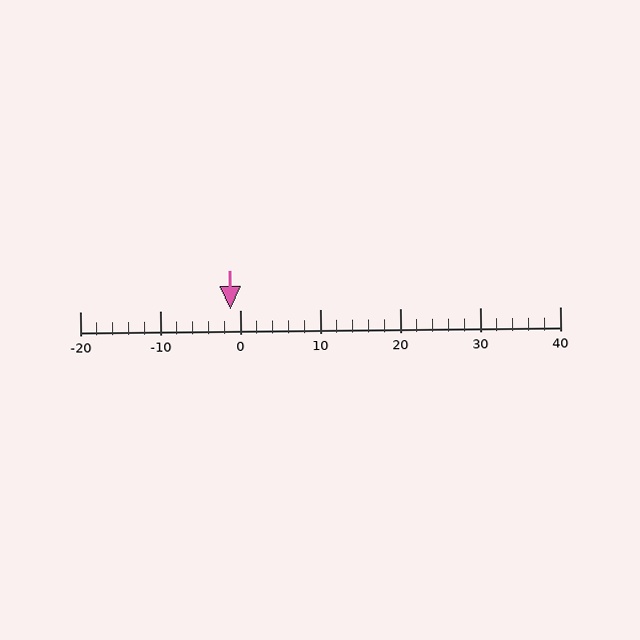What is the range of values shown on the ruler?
The ruler shows values from -20 to 40.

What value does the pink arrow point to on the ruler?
The pink arrow points to approximately -1.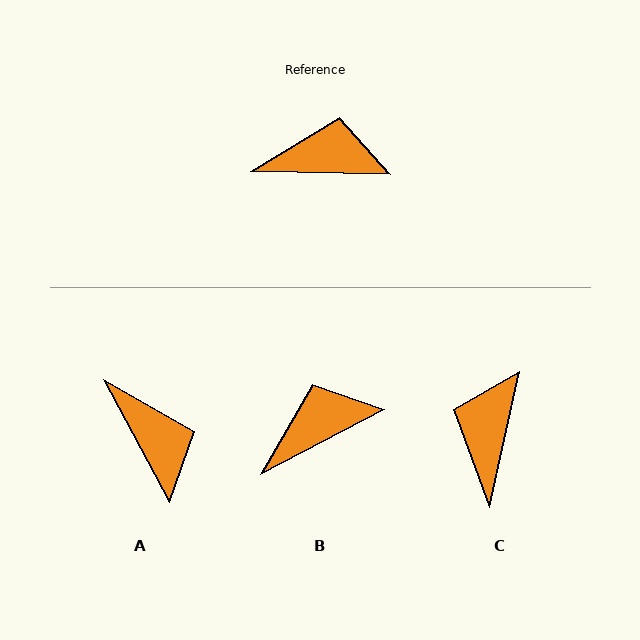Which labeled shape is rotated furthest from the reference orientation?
C, about 79 degrees away.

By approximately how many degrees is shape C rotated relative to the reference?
Approximately 79 degrees counter-clockwise.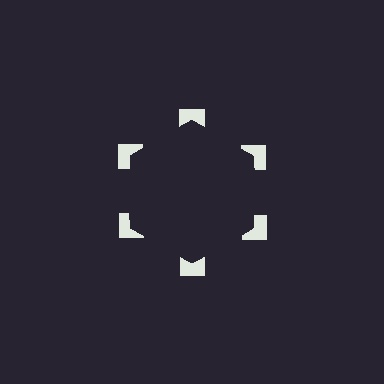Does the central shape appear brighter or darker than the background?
It typically appears slightly darker than the background, even though no actual brightness change is drawn.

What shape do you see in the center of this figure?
An illusory hexagon — its edges are inferred from the aligned wedge cuts in the notched squares, not physically drawn.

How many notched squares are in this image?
There are 6 — one at each vertex of the illusory hexagon.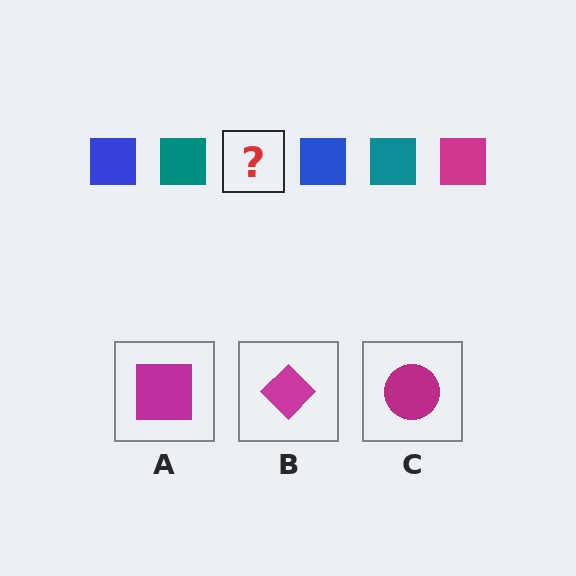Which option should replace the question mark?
Option A.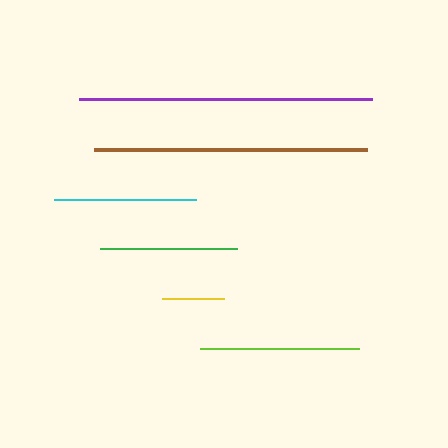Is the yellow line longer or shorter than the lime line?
The lime line is longer than the yellow line.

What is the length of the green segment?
The green segment is approximately 137 pixels long.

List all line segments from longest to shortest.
From longest to shortest: purple, brown, lime, cyan, green, yellow.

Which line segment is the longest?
The purple line is the longest at approximately 293 pixels.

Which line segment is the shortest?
The yellow line is the shortest at approximately 62 pixels.